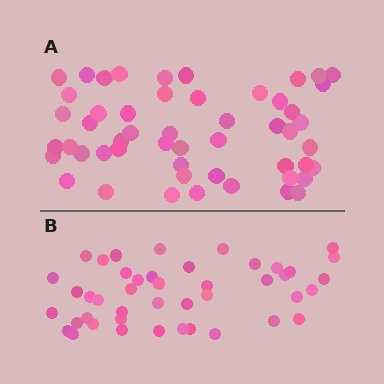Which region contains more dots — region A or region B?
Region A (the top region) has more dots.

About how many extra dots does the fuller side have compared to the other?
Region A has roughly 8 or so more dots than region B.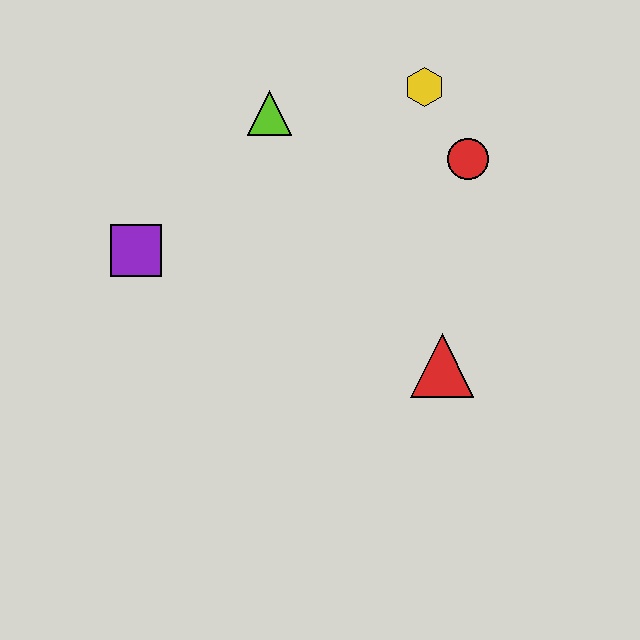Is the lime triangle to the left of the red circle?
Yes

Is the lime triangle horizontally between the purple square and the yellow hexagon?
Yes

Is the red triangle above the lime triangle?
No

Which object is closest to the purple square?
The lime triangle is closest to the purple square.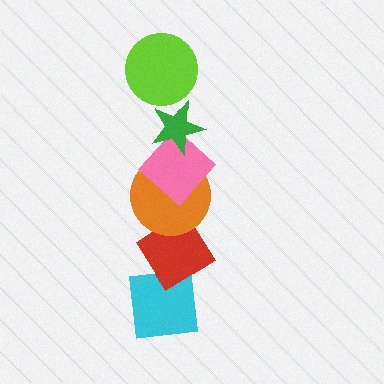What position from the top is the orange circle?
The orange circle is 4th from the top.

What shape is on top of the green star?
The lime circle is on top of the green star.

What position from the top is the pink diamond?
The pink diamond is 3rd from the top.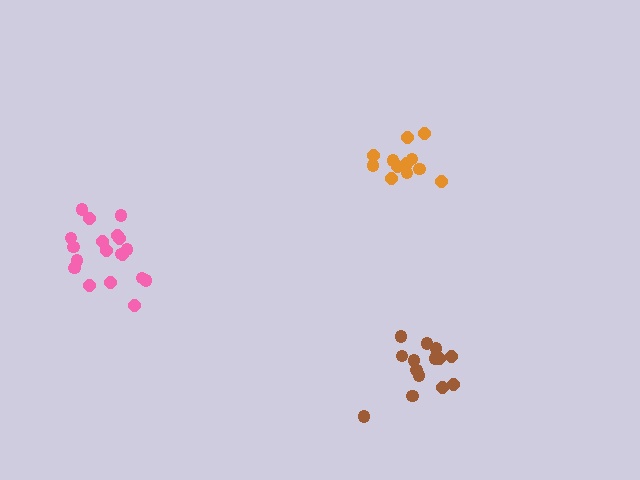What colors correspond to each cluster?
The clusters are colored: orange, pink, brown.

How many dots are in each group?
Group 1: 13 dots, Group 2: 19 dots, Group 3: 14 dots (46 total).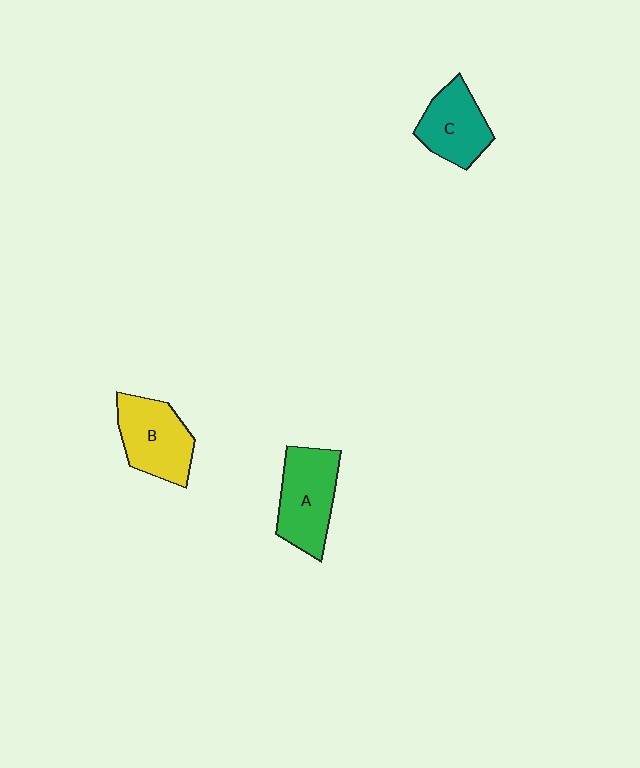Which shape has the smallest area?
Shape C (teal).